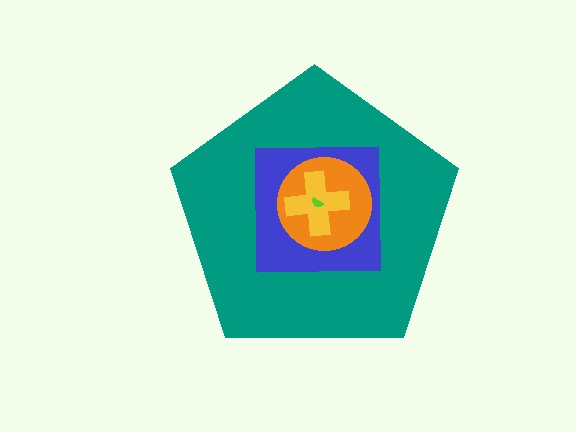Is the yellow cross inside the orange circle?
Yes.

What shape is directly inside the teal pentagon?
The blue square.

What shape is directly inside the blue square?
The orange circle.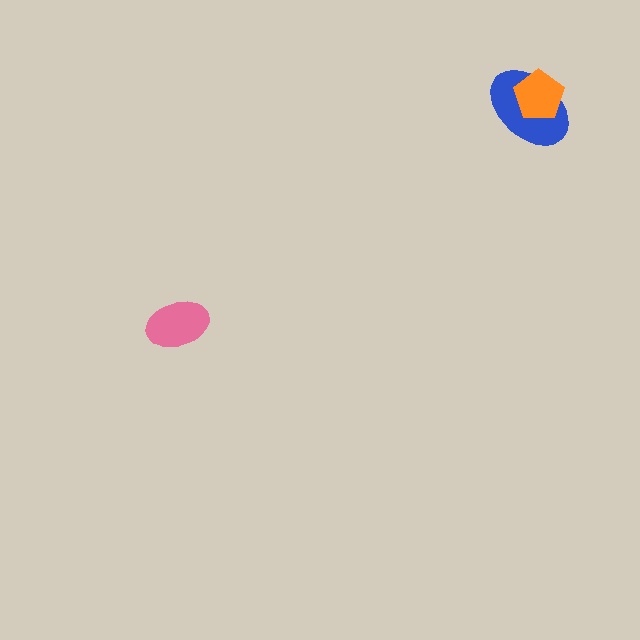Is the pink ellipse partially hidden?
No, no other shape covers it.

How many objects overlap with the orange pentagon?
1 object overlaps with the orange pentagon.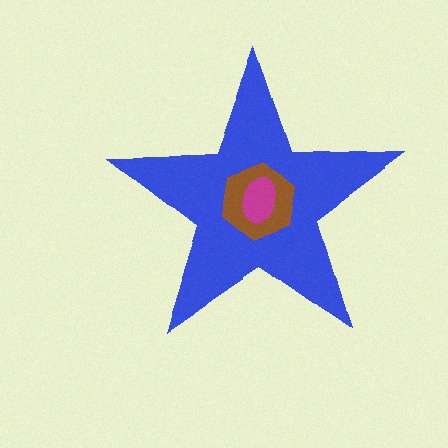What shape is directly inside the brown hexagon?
The magenta ellipse.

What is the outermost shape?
The blue star.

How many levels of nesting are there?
3.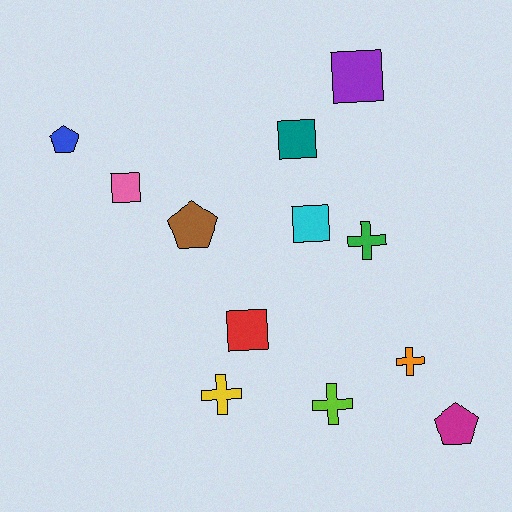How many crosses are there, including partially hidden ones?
There are 4 crosses.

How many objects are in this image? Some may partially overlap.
There are 12 objects.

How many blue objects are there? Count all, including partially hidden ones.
There is 1 blue object.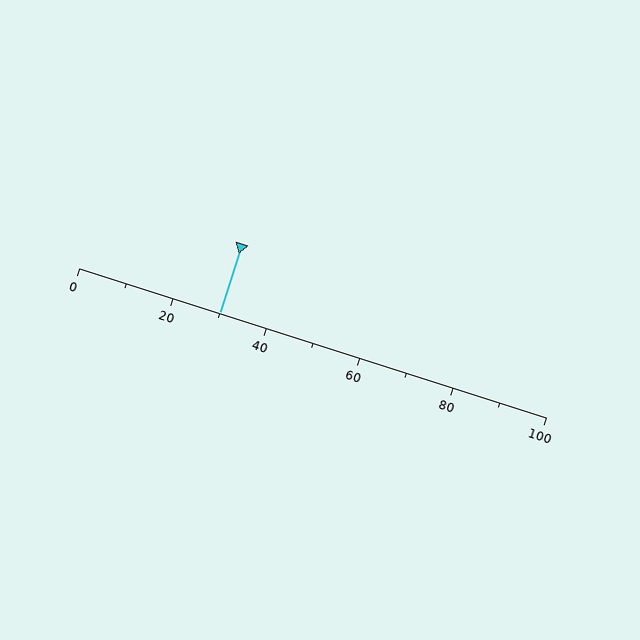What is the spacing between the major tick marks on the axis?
The major ticks are spaced 20 apart.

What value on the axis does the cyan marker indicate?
The marker indicates approximately 30.